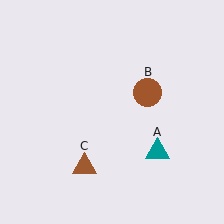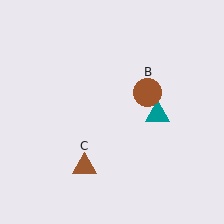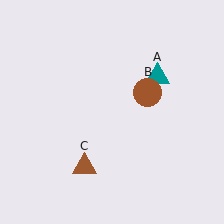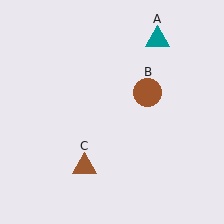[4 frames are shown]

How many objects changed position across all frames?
1 object changed position: teal triangle (object A).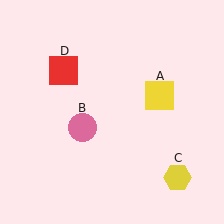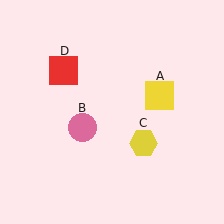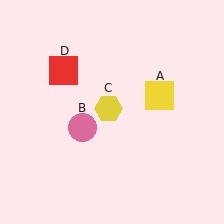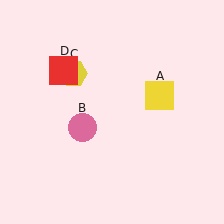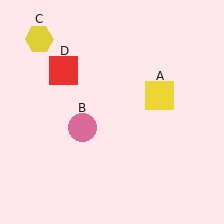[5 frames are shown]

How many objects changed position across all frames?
1 object changed position: yellow hexagon (object C).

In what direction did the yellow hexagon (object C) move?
The yellow hexagon (object C) moved up and to the left.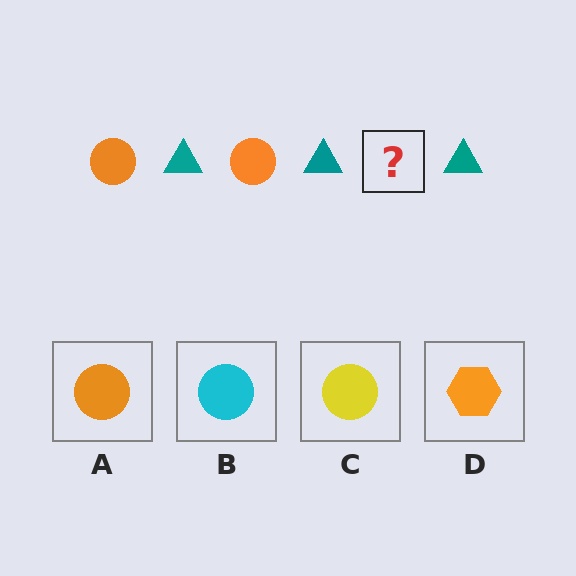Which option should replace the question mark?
Option A.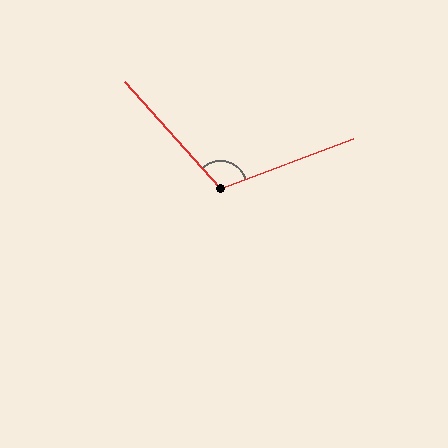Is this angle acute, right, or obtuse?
It is obtuse.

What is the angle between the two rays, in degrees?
Approximately 111 degrees.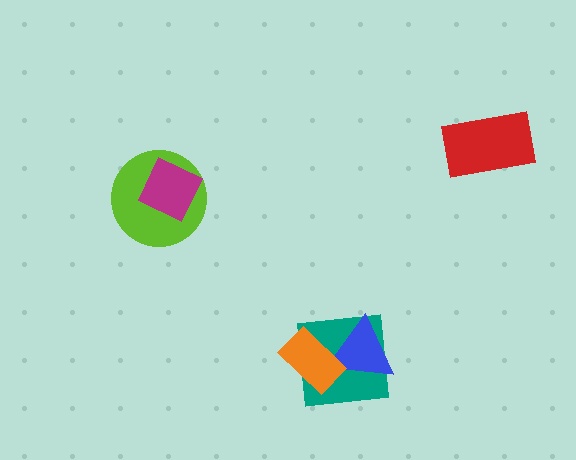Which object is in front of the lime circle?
The magenta diamond is in front of the lime circle.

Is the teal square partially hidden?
Yes, it is partially covered by another shape.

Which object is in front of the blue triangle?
The orange rectangle is in front of the blue triangle.